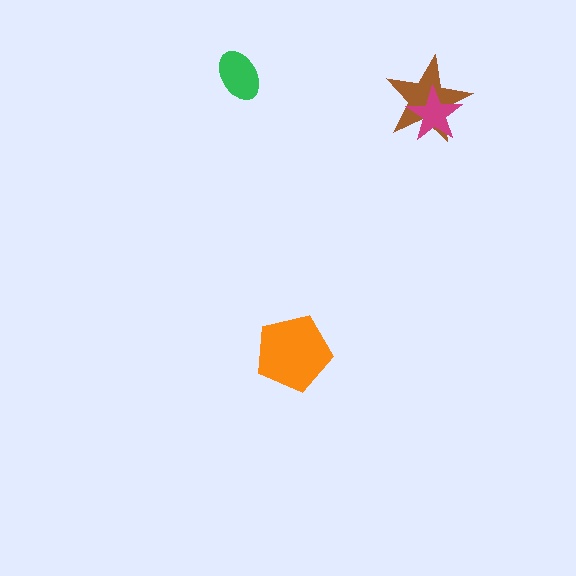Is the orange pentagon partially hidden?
No, no other shape covers it.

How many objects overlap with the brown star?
1 object overlaps with the brown star.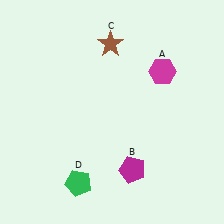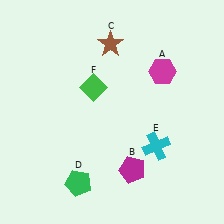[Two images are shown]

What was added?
A cyan cross (E), a green diamond (F) were added in Image 2.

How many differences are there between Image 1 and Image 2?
There are 2 differences between the two images.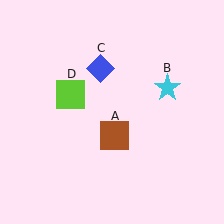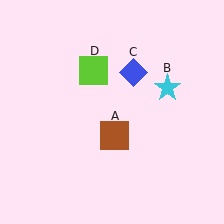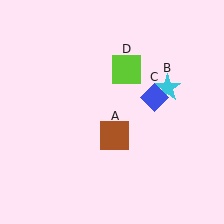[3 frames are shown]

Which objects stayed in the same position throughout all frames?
Brown square (object A) and cyan star (object B) remained stationary.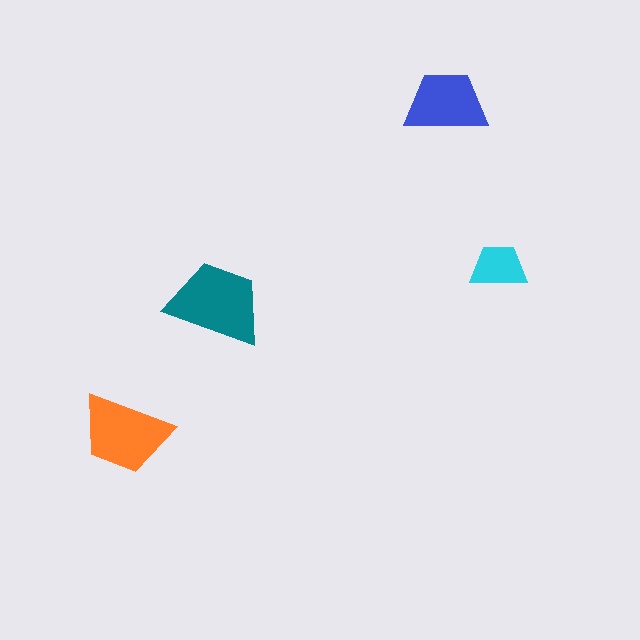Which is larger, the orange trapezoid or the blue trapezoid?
The orange one.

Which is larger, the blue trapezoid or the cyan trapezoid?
The blue one.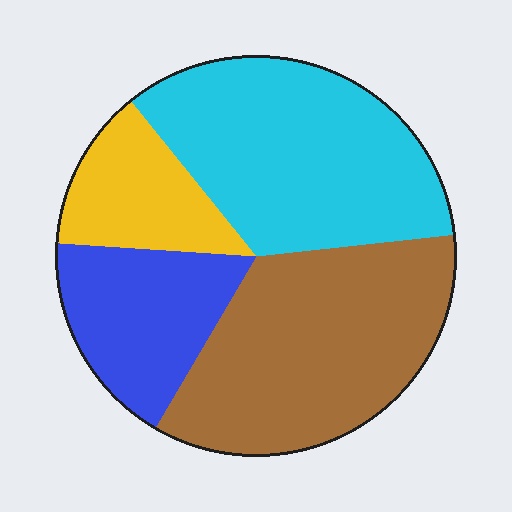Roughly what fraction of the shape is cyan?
Cyan covers 34% of the shape.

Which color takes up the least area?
Yellow, at roughly 15%.